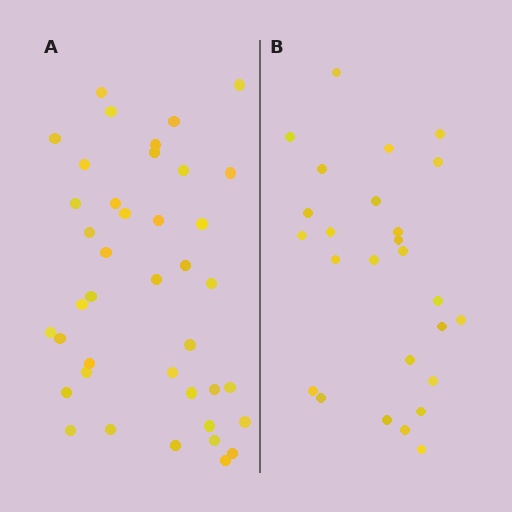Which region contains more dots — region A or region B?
Region A (the left region) has more dots.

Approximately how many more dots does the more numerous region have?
Region A has approximately 15 more dots than region B.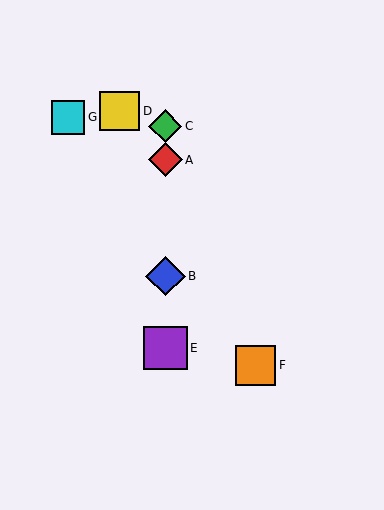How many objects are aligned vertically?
4 objects (A, B, C, E) are aligned vertically.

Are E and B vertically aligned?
Yes, both are at x≈165.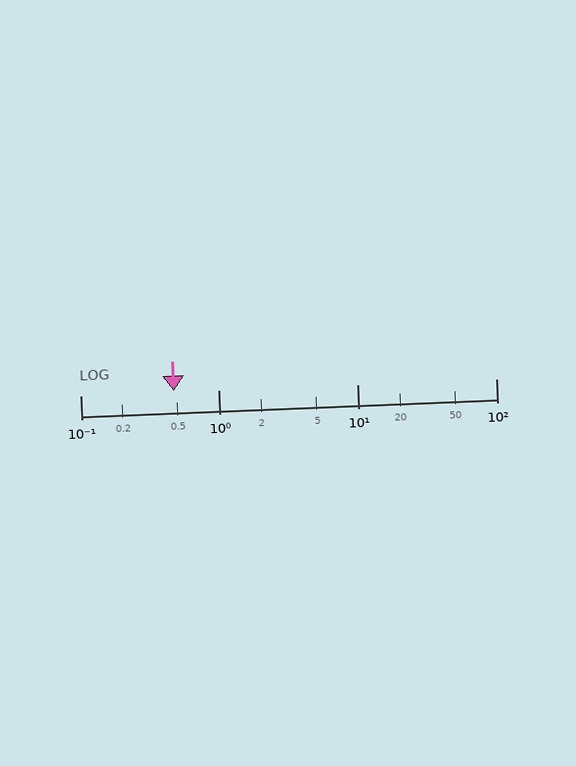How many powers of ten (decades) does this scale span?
The scale spans 3 decades, from 0.1 to 100.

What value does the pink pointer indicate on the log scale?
The pointer indicates approximately 0.47.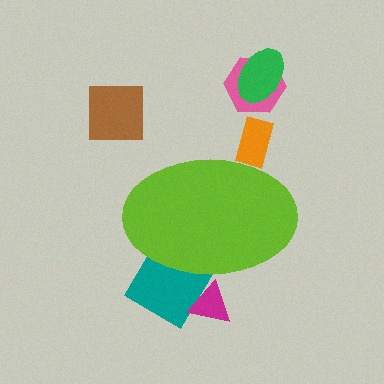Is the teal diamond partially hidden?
Yes, the teal diamond is partially hidden behind the lime ellipse.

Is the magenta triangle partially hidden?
Yes, the magenta triangle is partially hidden behind the lime ellipse.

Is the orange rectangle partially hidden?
Yes, the orange rectangle is partially hidden behind the lime ellipse.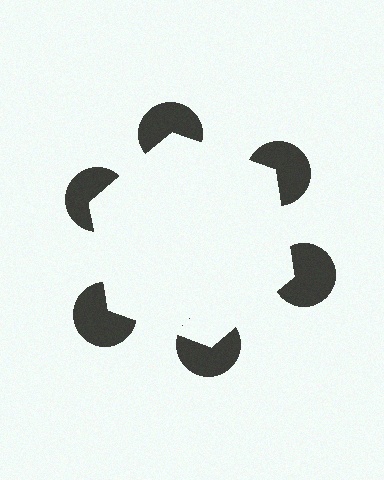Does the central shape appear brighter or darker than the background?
It typically appears slightly brighter than the background, even though no actual brightness change is drawn.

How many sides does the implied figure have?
6 sides.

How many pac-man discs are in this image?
There are 6 — one at each vertex of the illusory hexagon.